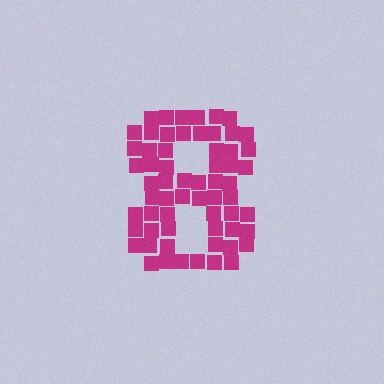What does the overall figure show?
The overall figure shows the digit 8.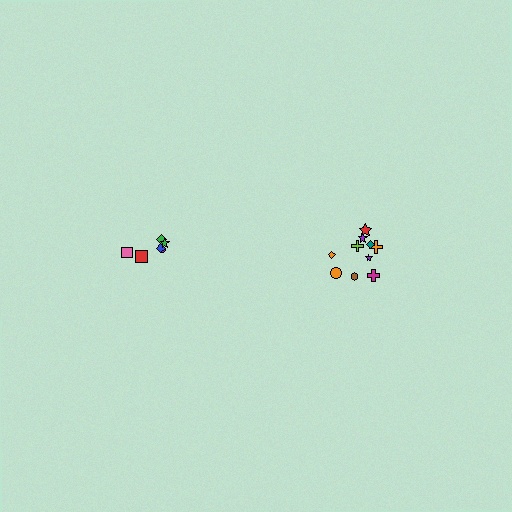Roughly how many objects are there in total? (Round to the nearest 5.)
Roughly 15 objects in total.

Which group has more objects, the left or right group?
The right group.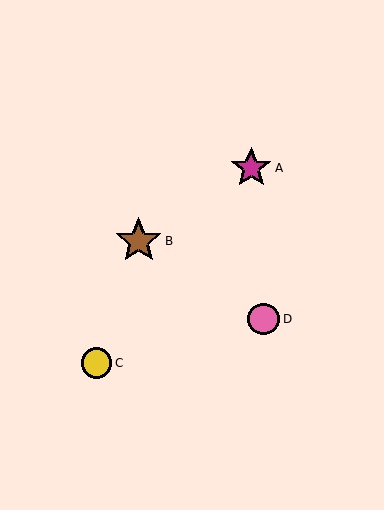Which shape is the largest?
The brown star (labeled B) is the largest.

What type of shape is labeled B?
Shape B is a brown star.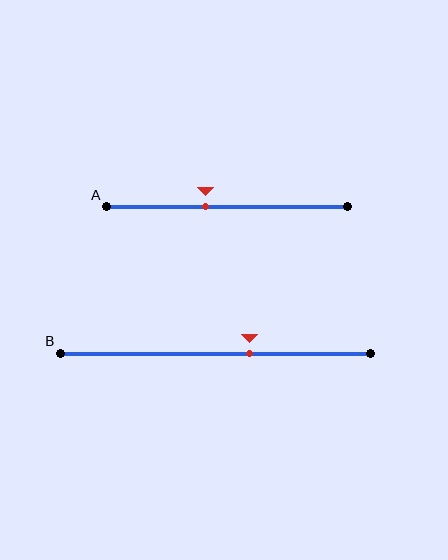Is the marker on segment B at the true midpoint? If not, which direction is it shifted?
No, the marker on segment B is shifted to the right by about 11% of the segment length.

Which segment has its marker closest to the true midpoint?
Segment A has its marker closest to the true midpoint.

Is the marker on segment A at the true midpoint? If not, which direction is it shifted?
No, the marker on segment A is shifted to the left by about 9% of the segment length.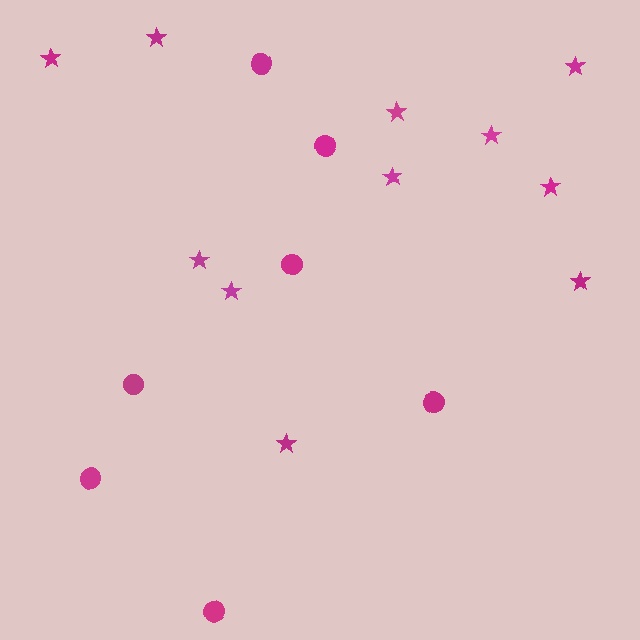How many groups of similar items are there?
There are 2 groups: one group of circles (7) and one group of stars (11).